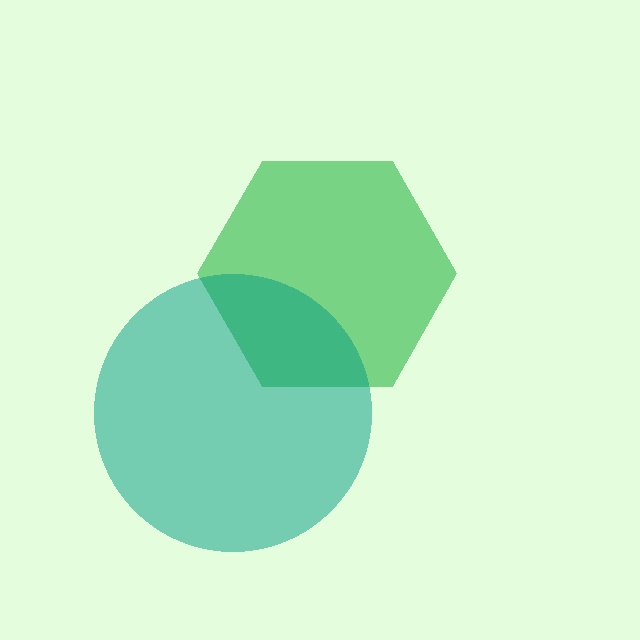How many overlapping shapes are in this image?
There are 2 overlapping shapes in the image.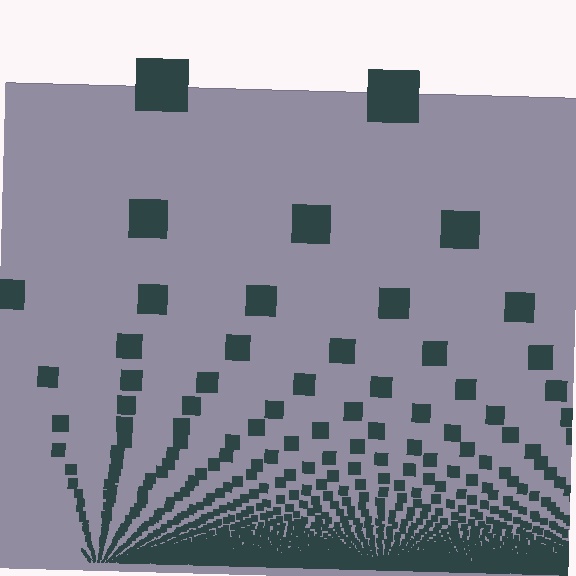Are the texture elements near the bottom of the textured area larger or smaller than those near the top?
Smaller. The gradient is inverted — elements near the bottom are smaller and denser.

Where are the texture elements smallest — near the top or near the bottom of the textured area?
Near the bottom.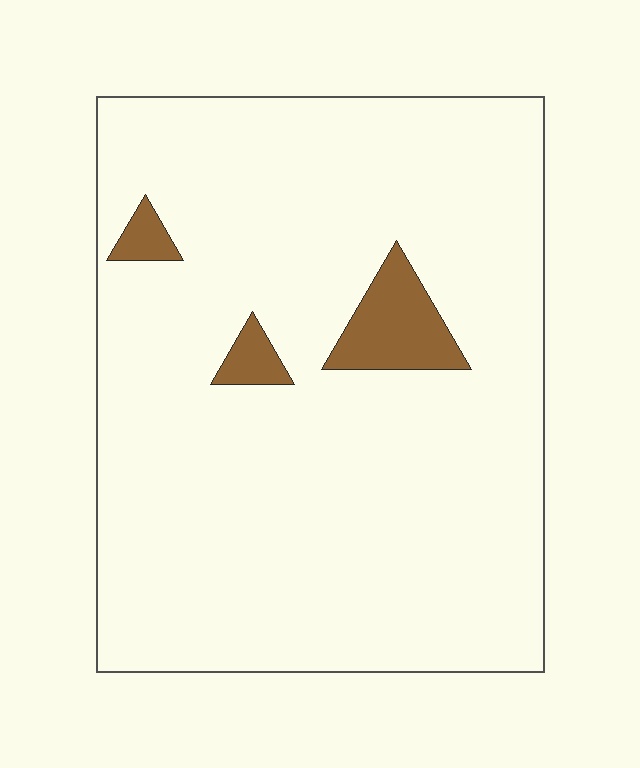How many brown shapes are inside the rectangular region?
3.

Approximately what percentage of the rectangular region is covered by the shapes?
Approximately 5%.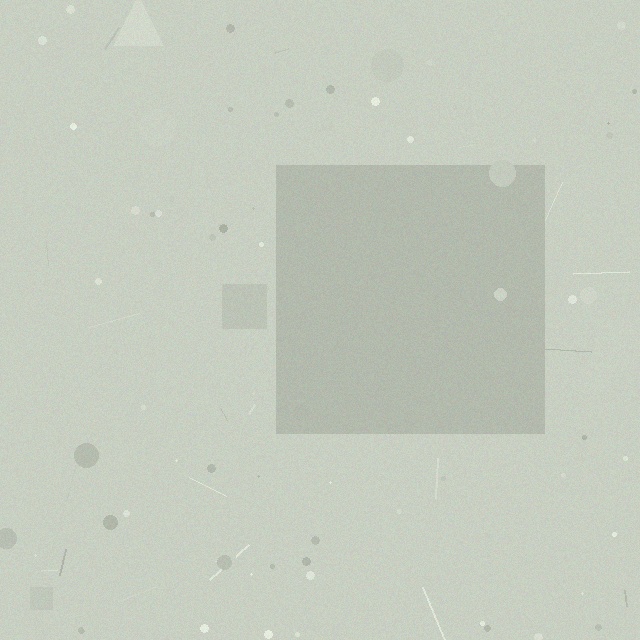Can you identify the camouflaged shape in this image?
The camouflaged shape is a square.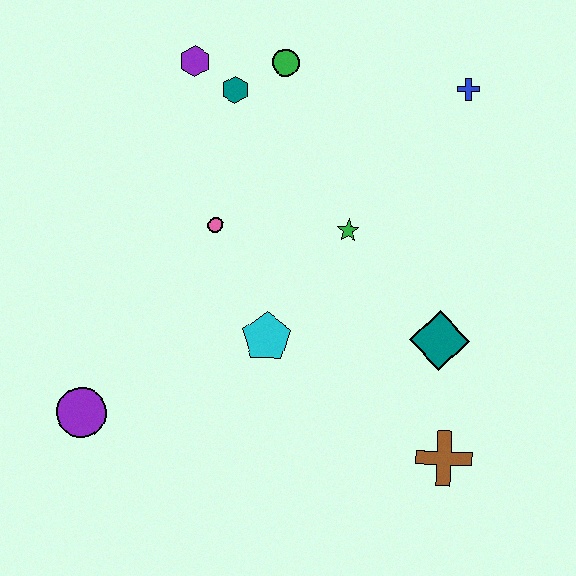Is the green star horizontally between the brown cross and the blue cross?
No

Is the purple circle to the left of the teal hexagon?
Yes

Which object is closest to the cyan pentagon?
The pink circle is closest to the cyan pentagon.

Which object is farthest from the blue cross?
The purple circle is farthest from the blue cross.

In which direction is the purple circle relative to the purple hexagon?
The purple circle is below the purple hexagon.